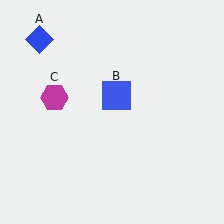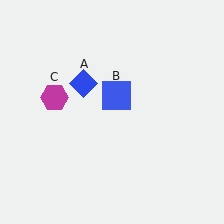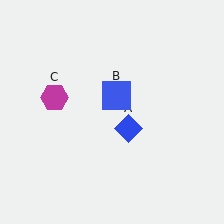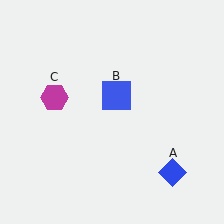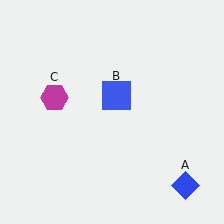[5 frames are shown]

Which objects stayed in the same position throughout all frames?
Blue square (object B) and magenta hexagon (object C) remained stationary.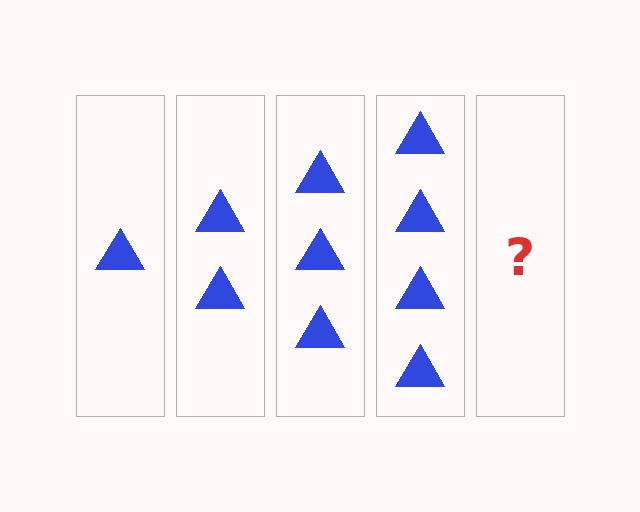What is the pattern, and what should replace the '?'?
The pattern is that each step adds one more triangle. The '?' should be 5 triangles.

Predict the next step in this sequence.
The next step is 5 triangles.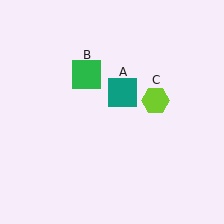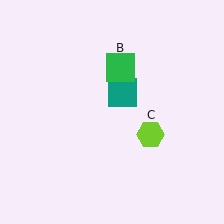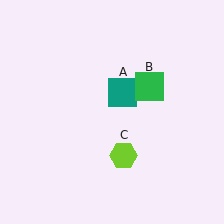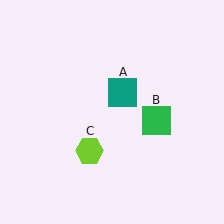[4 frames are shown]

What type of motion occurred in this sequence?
The green square (object B), lime hexagon (object C) rotated clockwise around the center of the scene.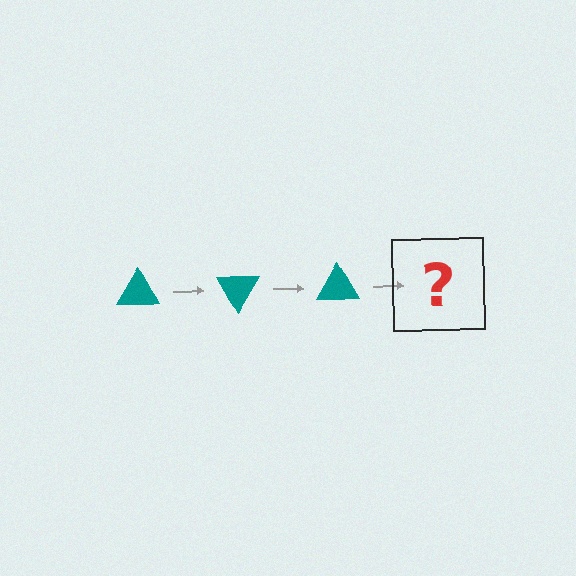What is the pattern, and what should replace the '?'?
The pattern is that the triangle rotates 60 degrees each step. The '?' should be a teal triangle rotated 180 degrees.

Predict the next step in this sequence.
The next step is a teal triangle rotated 180 degrees.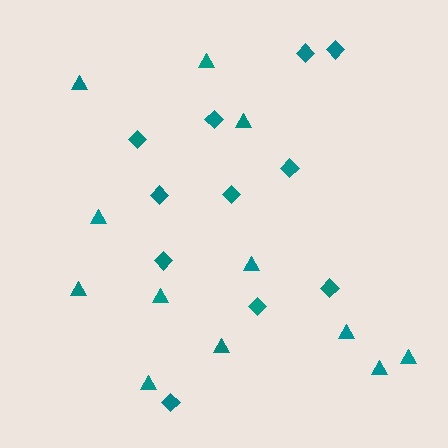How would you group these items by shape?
There are 2 groups: one group of diamonds (11) and one group of triangles (12).